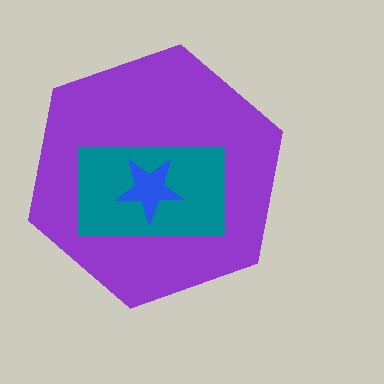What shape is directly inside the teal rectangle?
The blue star.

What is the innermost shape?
The blue star.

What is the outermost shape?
The purple hexagon.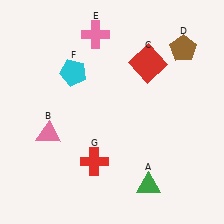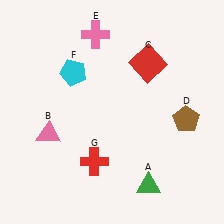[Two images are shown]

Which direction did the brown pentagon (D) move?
The brown pentagon (D) moved down.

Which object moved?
The brown pentagon (D) moved down.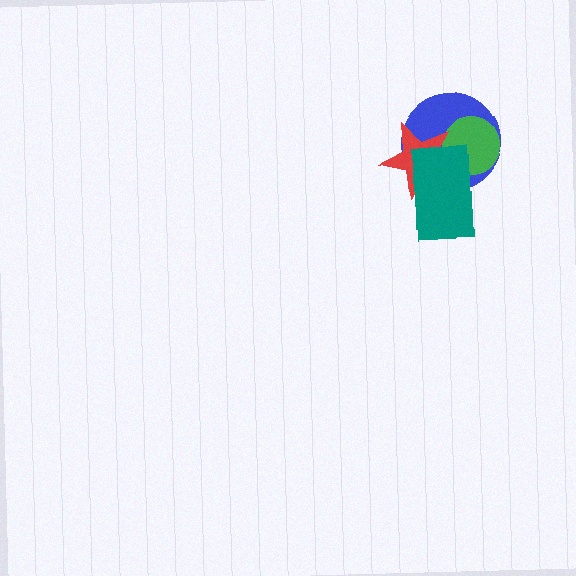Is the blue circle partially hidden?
Yes, it is partially covered by another shape.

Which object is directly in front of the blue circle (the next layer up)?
The green circle is directly in front of the blue circle.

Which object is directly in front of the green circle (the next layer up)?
The red star is directly in front of the green circle.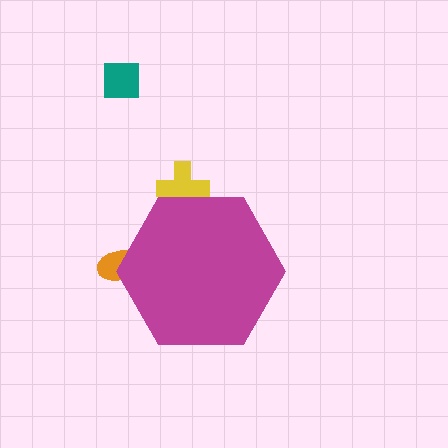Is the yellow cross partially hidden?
Yes, the yellow cross is partially hidden behind the magenta hexagon.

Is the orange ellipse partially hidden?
Yes, the orange ellipse is partially hidden behind the magenta hexagon.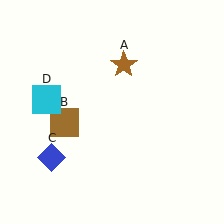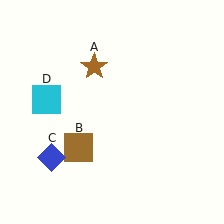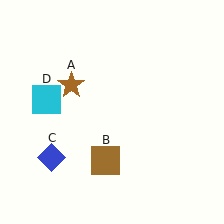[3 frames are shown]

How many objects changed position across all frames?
2 objects changed position: brown star (object A), brown square (object B).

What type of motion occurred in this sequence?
The brown star (object A), brown square (object B) rotated counterclockwise around the center of the scene.